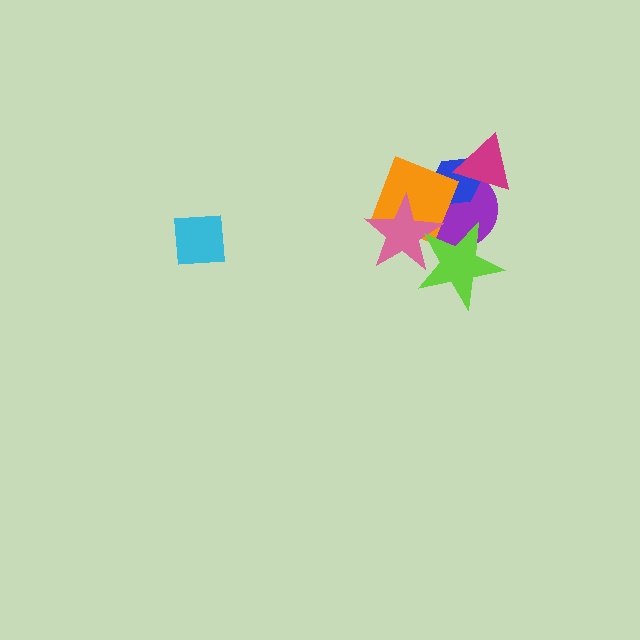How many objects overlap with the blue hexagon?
3 objects overlap with the blue hexagon.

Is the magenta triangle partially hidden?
No, no other shape covers it.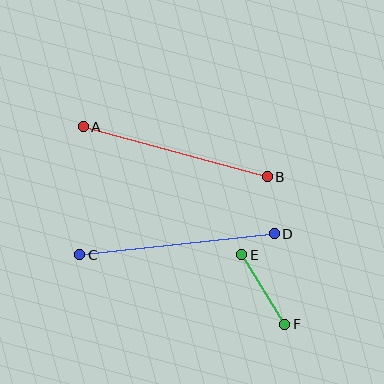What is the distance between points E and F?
The distance is approximately 81 pixels.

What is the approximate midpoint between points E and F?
The midpoint is at approximately (263, 289) pixels.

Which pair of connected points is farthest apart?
Points C and D are farthest apart.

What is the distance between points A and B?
The distance is approximately 191 pixels.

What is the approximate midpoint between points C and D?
The midpoint is at approximately (177, 244) pixels.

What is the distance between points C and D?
The distance is approximately 196 pixels.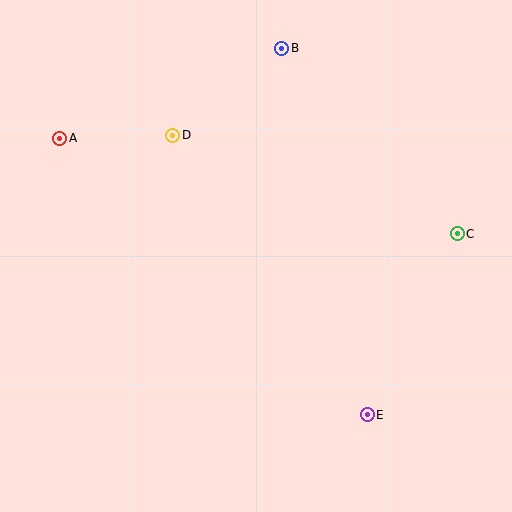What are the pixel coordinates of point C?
Point C is at (457, 234).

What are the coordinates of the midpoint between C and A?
The midpoint between C and A is at (259, 186).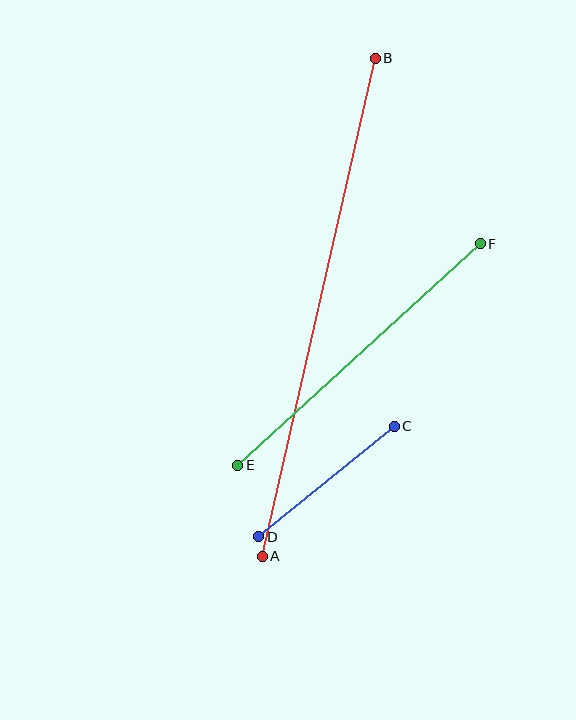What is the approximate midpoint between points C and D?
The midpoint is at approximately (327, 481) pixels.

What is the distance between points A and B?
The distance is approximately 511 pixels.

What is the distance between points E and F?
The distance is approximately 329 pixels.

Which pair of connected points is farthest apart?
Points A and B are farthest apart.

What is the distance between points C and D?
The distance is approximately 175 pixels.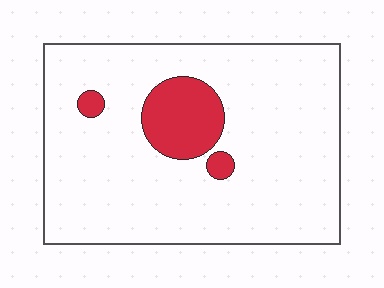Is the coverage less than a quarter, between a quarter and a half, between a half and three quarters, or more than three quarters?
Less than a quarter.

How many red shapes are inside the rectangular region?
3.